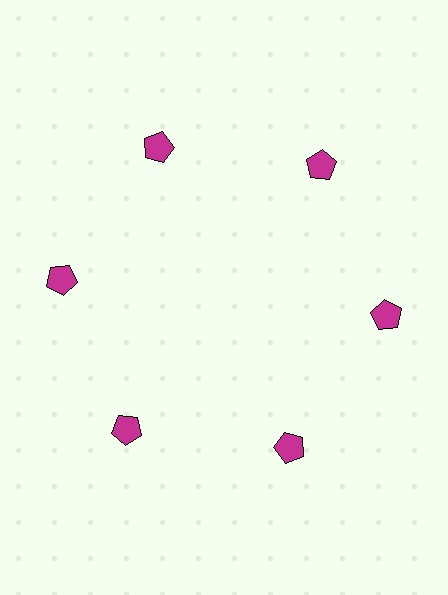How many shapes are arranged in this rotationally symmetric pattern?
There are 6 shapes, arranged in 6 groups of 1.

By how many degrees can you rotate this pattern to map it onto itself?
The pattern maps onto itself every 60 degrees of rotation.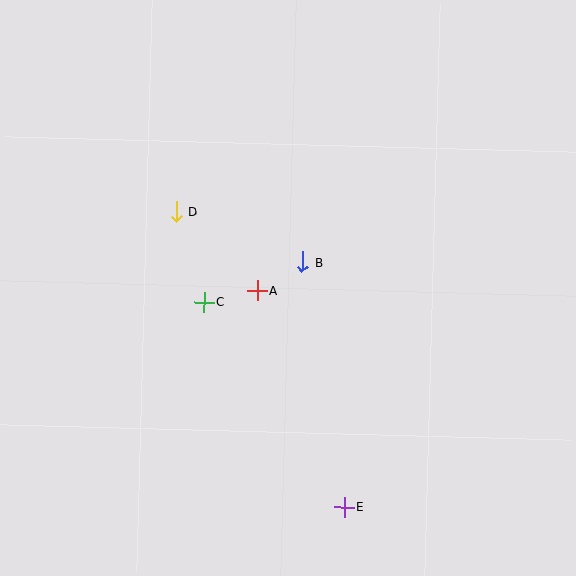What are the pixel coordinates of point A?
Point A is at (257, 290).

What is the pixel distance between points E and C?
The distance between E and C is 249 pixels.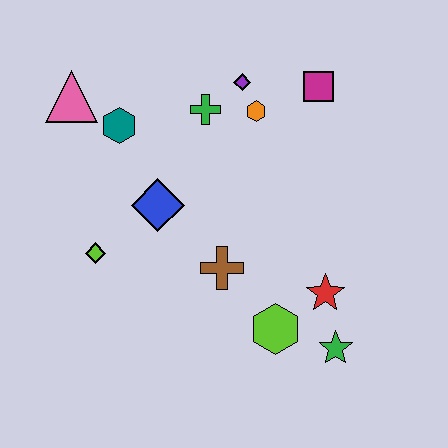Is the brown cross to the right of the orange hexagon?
No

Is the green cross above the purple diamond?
No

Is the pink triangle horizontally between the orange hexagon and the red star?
No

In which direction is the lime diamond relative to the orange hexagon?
The lime diamond is to the left of the orange hexagon.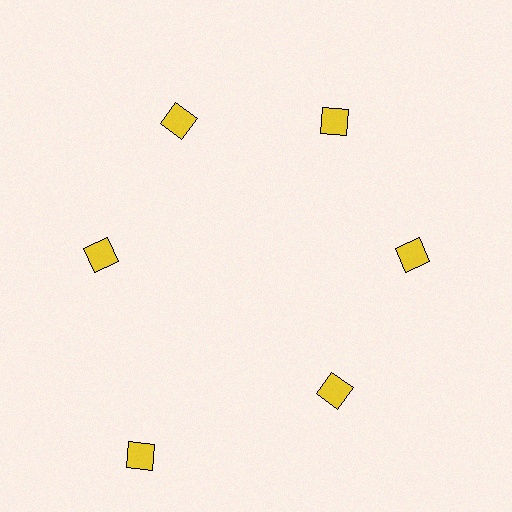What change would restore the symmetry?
The symmetry would be restored by moving it inward, back onto the ring so that all 6 diamonds sit at equal angles and equal distance from the center.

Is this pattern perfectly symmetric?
No. The 6 yellow diamonds are arranged in a ring, but one element near the 7 o'clock position is pushed outward from the center, breaking the 6-fold rotational symmetry.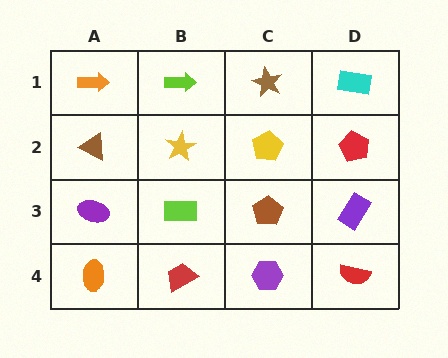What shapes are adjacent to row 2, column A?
An orange arrow (row 1, column A), a purple ellipse (row 3, column A), a yellow star (row 2, column B).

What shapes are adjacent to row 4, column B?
A lime rectangle (row 3, column B), an orange ellipse (row 4, column A), a purple hexagon (row 4, column C).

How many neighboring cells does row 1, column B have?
3.